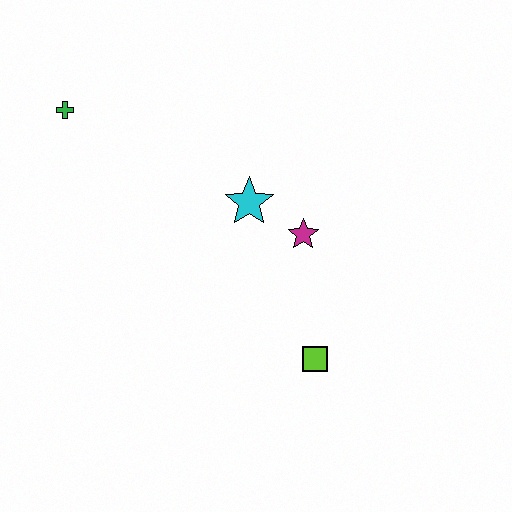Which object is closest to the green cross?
The cyan star is closest to the green cross.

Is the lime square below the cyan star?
Yes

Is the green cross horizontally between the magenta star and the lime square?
No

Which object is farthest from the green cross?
The lime square is farthest from the green cross.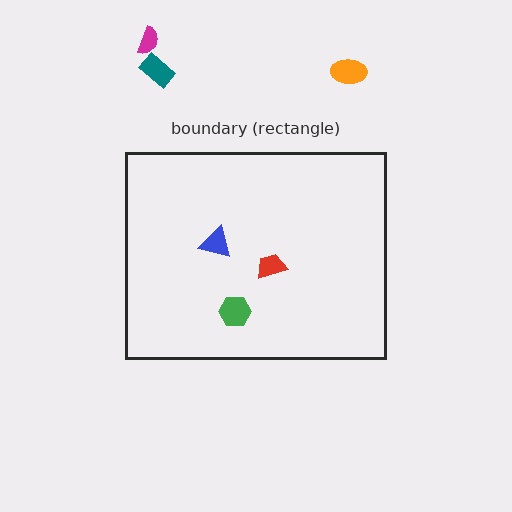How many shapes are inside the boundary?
3 inside, 3 outside.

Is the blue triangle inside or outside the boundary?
Inside.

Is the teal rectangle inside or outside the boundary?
Outside.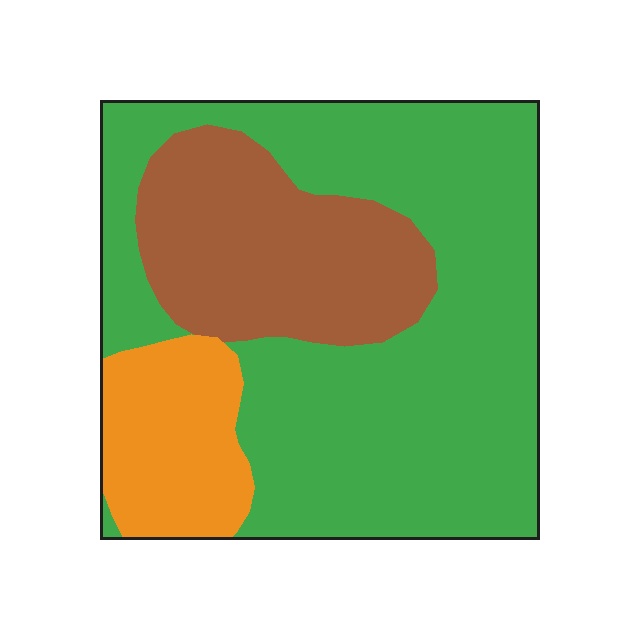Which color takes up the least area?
Orange, at roughly 15%.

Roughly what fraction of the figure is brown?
Brown covers about 25% of the figure.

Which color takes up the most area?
Green, at roughly 60%.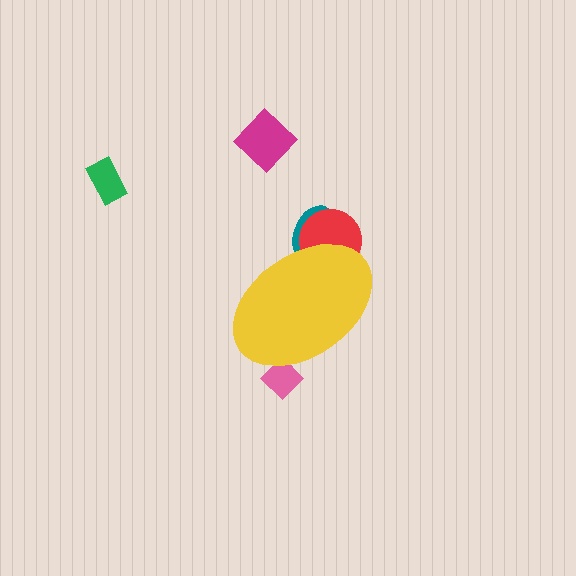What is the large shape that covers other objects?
A yellow ellipse.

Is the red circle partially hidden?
Yes, the red circle is partially hidden behind the yellow ellipse.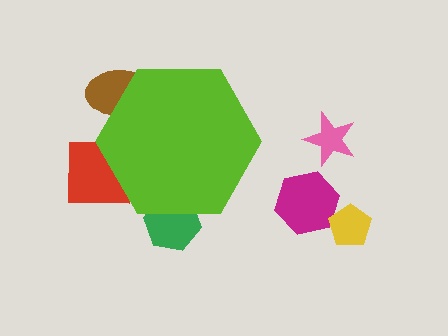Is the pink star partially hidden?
No, the pink star is fully visible.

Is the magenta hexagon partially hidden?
No, the magenta hexagon is fully visible.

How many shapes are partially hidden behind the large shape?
3 shapes are partially hidden.